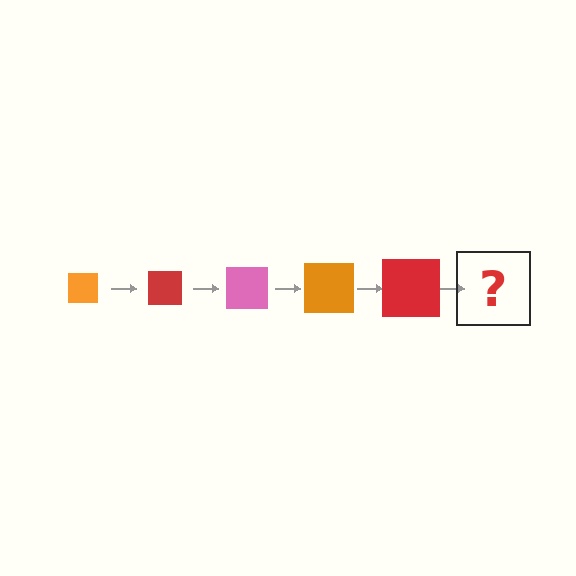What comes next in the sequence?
The next element should be a pink square, larger than the previous one.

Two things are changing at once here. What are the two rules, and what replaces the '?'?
The two rules are that the square grows larger each step and the color cycles through orange, red, and pink. The '?' should be a pink square, larger than the previous one.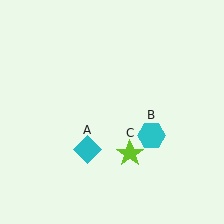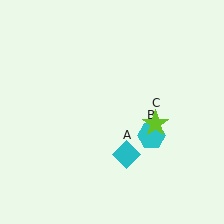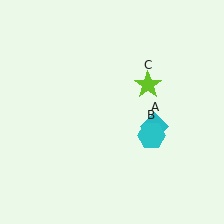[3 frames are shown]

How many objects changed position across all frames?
2 objects changed position: cyan diamond (object A), lime star (object C).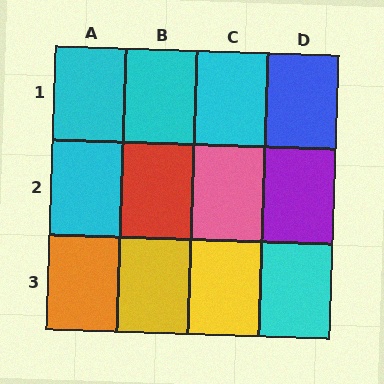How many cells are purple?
1 cell is purple.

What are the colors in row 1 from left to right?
Cyan, cyan, cyan, blue.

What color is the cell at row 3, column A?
Orange.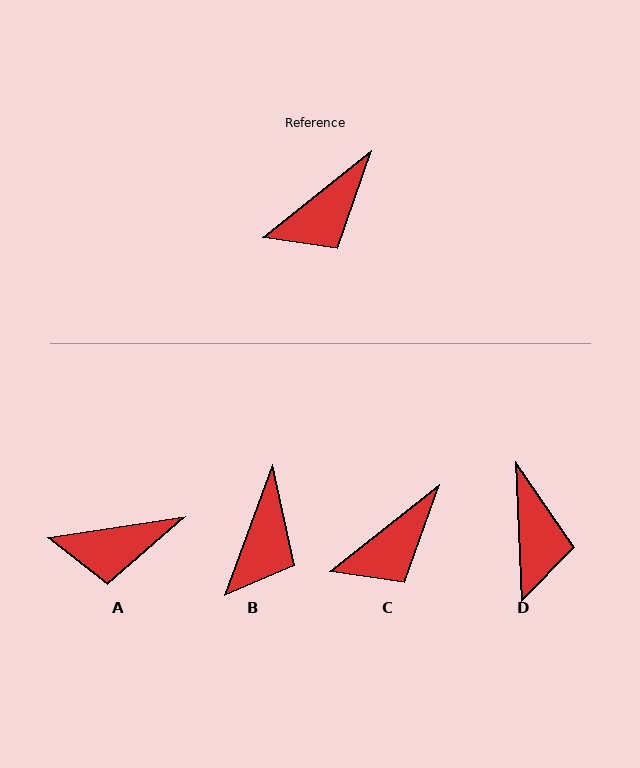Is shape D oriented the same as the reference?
No, it is off by about 54 degrees.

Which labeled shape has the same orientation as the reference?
C.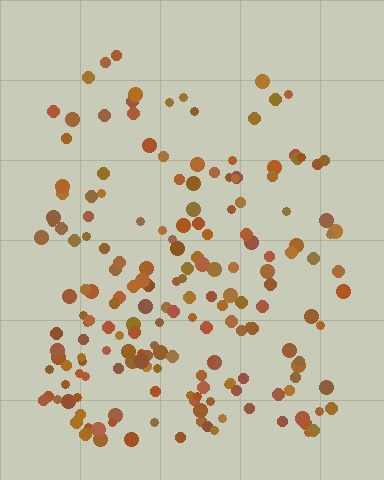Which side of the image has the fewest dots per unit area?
The top.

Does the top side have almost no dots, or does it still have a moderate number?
Still a moderate number, just noticeably fewer than the bottom.